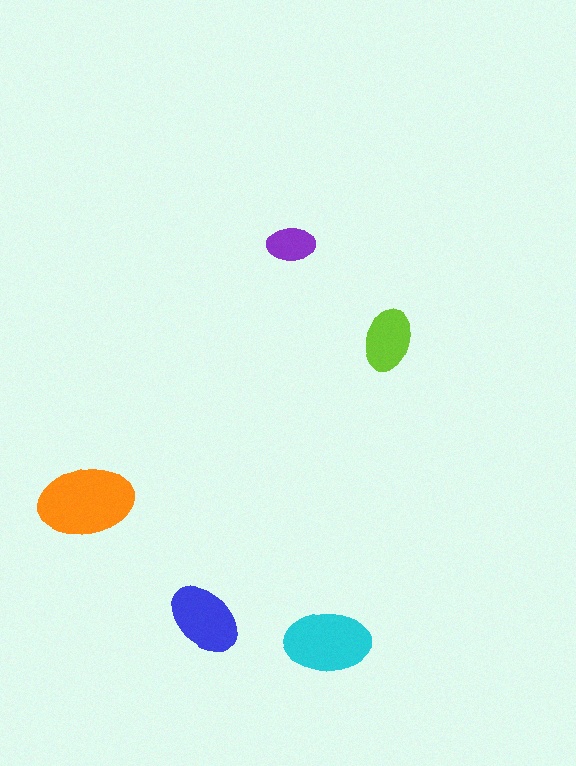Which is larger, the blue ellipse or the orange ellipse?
The orange one.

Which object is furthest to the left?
The orange ellipse is leftmost.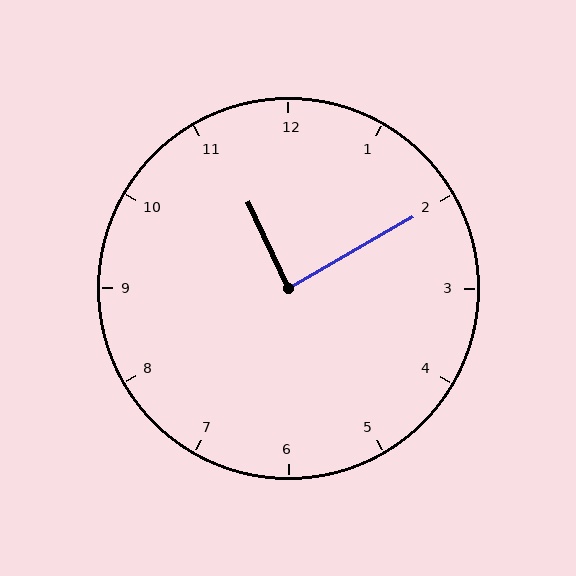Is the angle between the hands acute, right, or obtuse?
It is right.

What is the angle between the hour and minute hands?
Approximately 85 degrees.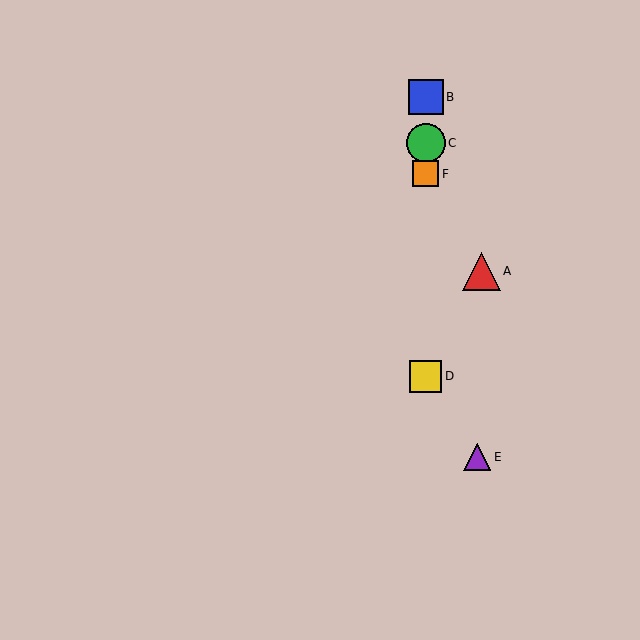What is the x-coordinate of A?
Object A is at x≈481.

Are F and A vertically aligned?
No, F is at x≈426 and A is at x≈481.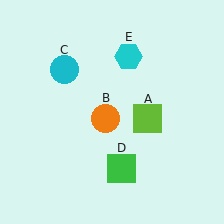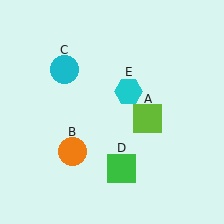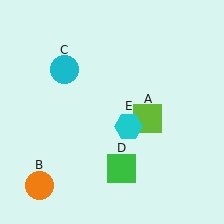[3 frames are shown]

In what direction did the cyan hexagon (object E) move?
The cyan hexagon (object E) moved down.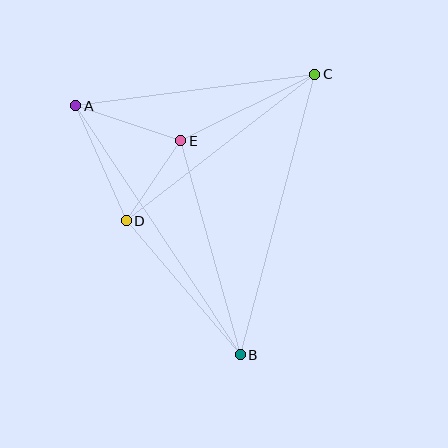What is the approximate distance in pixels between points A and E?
The distance between A and E is approximately 111 pixels.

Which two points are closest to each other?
Points D and E are closest to each other.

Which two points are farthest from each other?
Points A and B are farthest from each other.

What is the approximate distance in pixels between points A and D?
The distance between A and D is approximately 126 pixels.